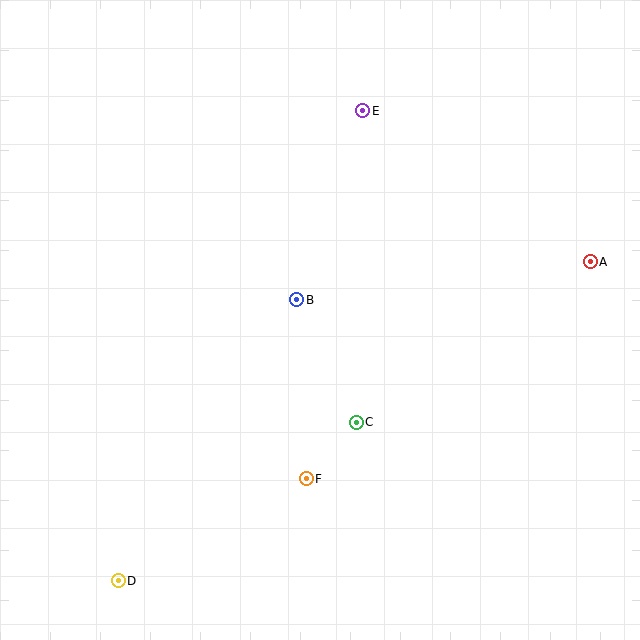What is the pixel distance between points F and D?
The distance between F and D is 214 pixels.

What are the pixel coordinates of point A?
Point A is at (590, 262).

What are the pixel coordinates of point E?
Point E is at (363, 111).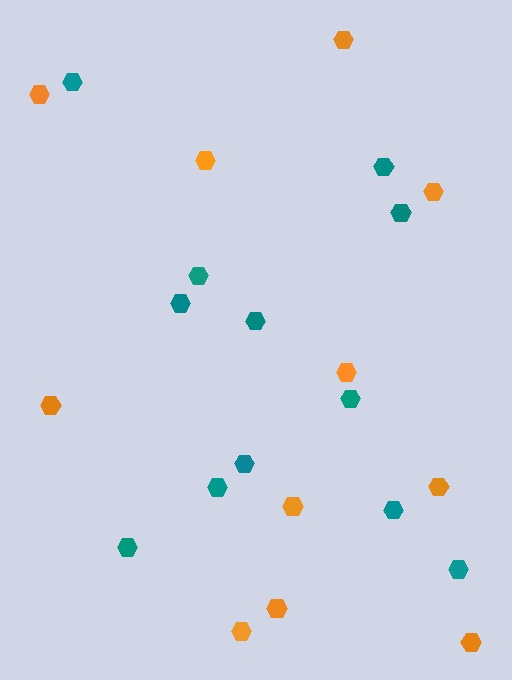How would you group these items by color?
There are 2 groups: one group of teal hexagons (12) and one group of orange hexagons (11).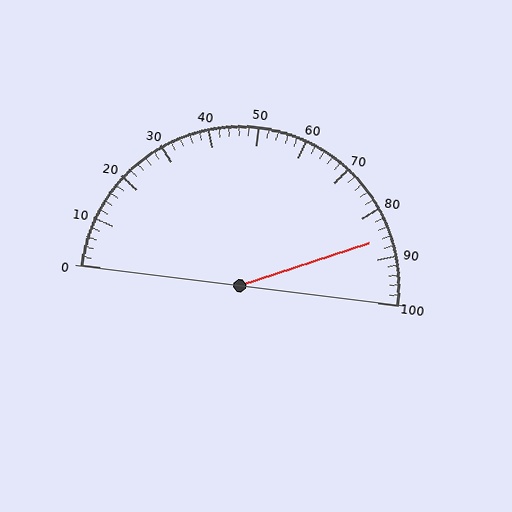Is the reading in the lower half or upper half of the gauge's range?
The reading is in the upper half of the range (0 to 100).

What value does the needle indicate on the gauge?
The needle indicates approximately 86.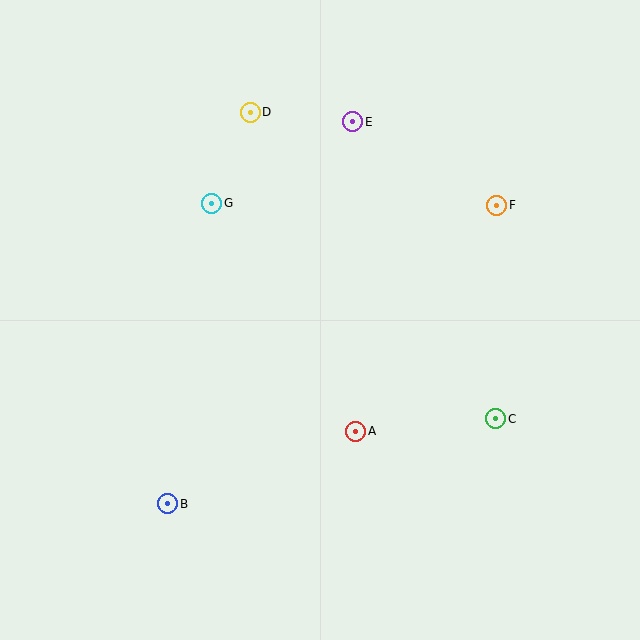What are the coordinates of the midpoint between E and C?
The midpoint between E and C is at (424, 270).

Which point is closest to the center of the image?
Point A at (356, 432) is closest to the center.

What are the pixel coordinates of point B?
Point B is at (168, 504).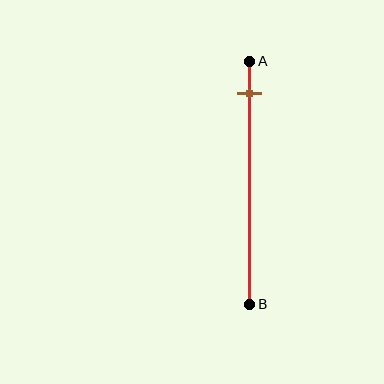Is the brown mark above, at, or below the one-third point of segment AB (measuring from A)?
The brown mark is above the one-third point of segment AB.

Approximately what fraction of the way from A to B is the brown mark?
The brown mark is approximately 15% of the way from A to B.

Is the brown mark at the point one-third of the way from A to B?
No, the mark is at about 15% from A, not at the 33% one-third point.